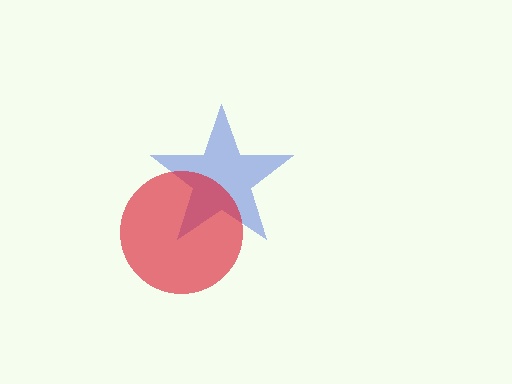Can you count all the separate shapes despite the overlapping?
Yes, there are 2 separate shapes.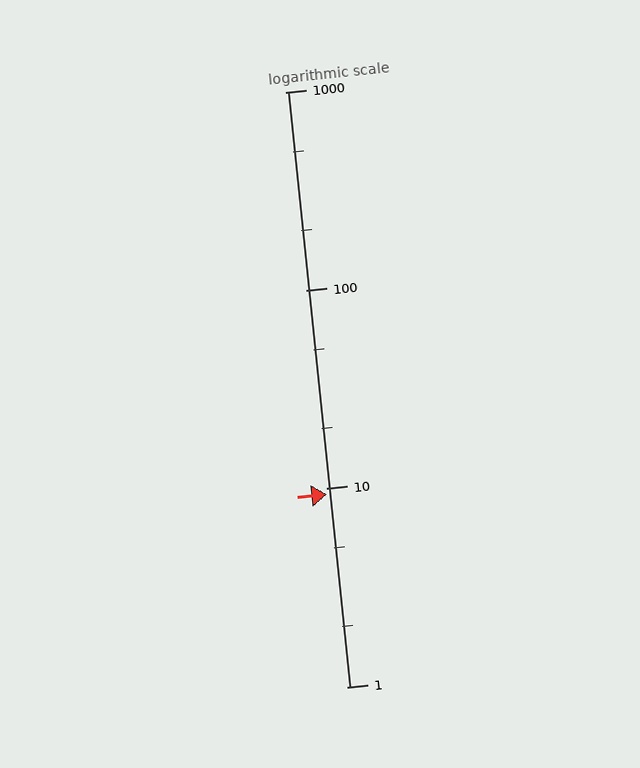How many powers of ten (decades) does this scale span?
The scale spans 3 decades, from 1 to 1000.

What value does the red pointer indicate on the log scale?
The pointer indicates approximately 9.4.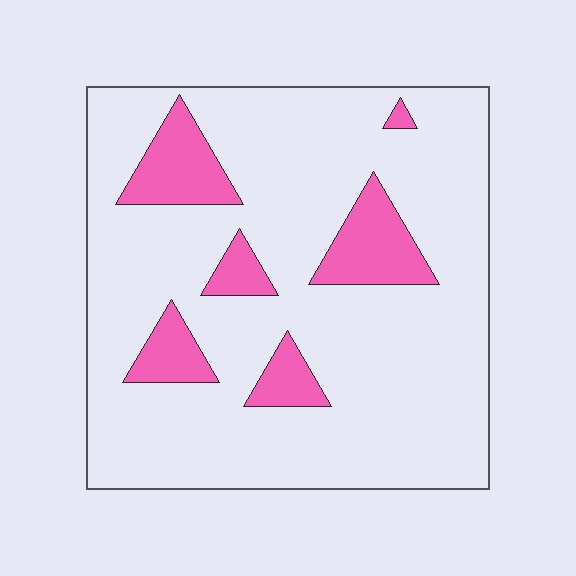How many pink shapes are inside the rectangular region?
6.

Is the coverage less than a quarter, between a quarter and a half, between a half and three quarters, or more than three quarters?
Less than a quarter.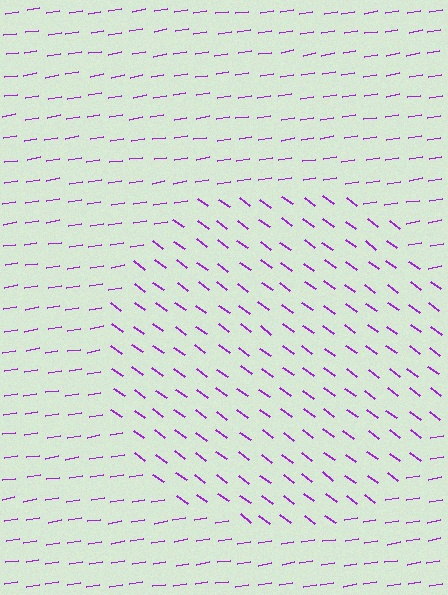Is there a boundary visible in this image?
Yes, there is a texture boundary formed by a change in line orientation.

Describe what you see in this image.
The image is filled with small purple line segments. A circle region in the image has lines oriented differently from the surrounding lines, creating a visible texture boundary.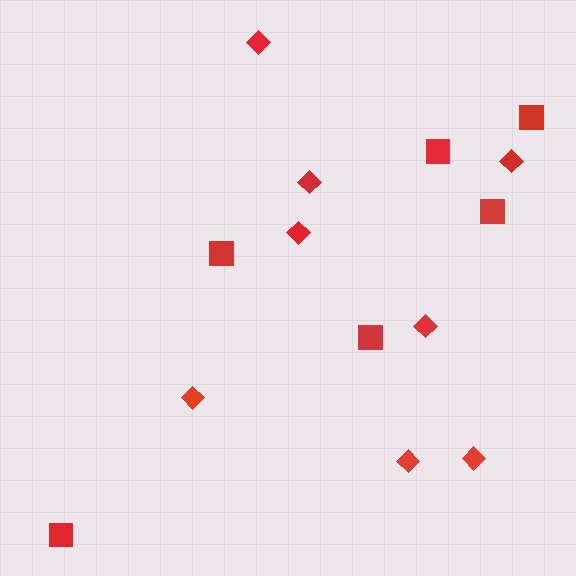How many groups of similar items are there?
There are 2 groups: one group of squares (6) and one group of diamonds (8).